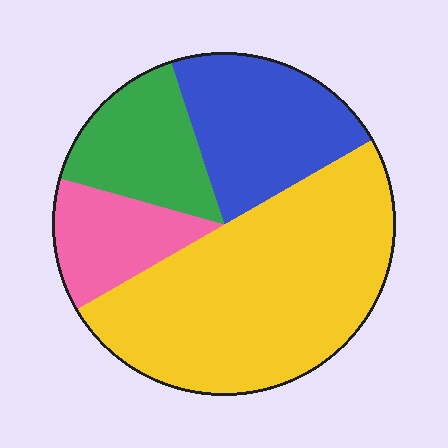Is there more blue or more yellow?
Yellow.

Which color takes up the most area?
Yellow, at roughly 50%.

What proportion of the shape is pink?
Pink takes up less than a sixth of the shape.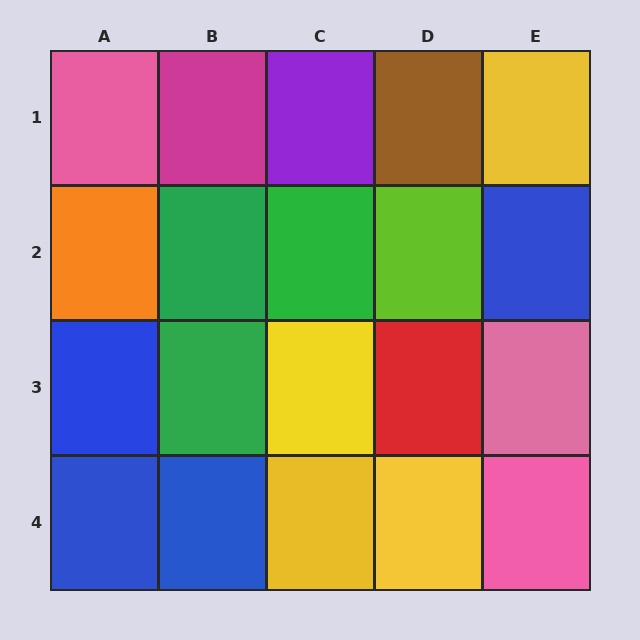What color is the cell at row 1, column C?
Purple.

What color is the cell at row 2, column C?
Green.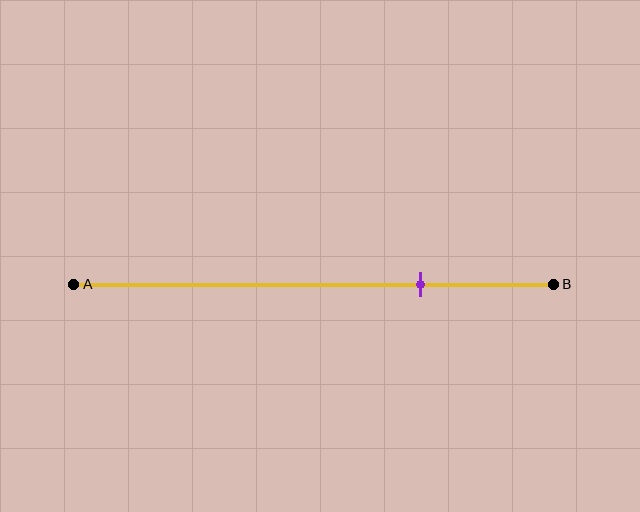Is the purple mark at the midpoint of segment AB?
No, the mark is at about 70% from A, not at the 50% midpoint.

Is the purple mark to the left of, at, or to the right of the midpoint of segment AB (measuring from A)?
The purple mark is to the right of the midpoint of segment AB.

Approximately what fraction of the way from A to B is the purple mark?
The purple mark is approximately 70% of the way from A to B.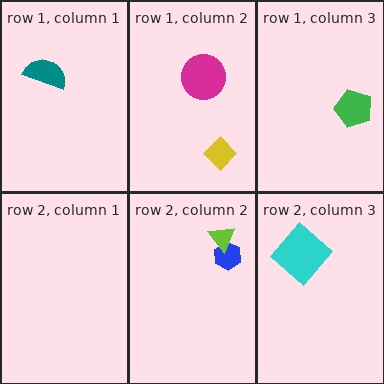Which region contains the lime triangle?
The row 2, column 2 region.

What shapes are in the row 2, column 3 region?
The cyan diamond.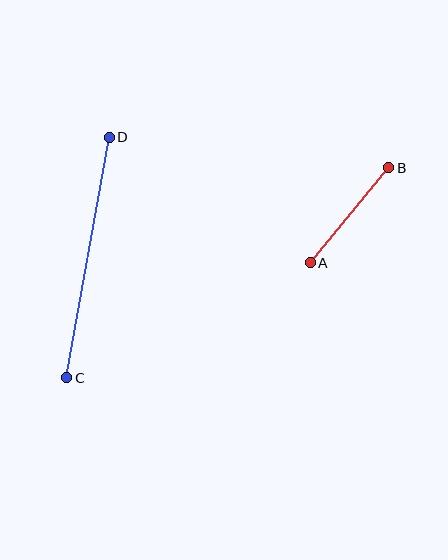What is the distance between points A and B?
The distance is approximately 123 pixels.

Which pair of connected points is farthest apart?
Points C and D are farthest apart.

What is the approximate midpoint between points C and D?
The midpoint is at approximately (88, 258) pixels.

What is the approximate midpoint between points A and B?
The midpoint is at approximately (350, 215) pixels.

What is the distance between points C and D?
The distance is approximately 245 pixels.